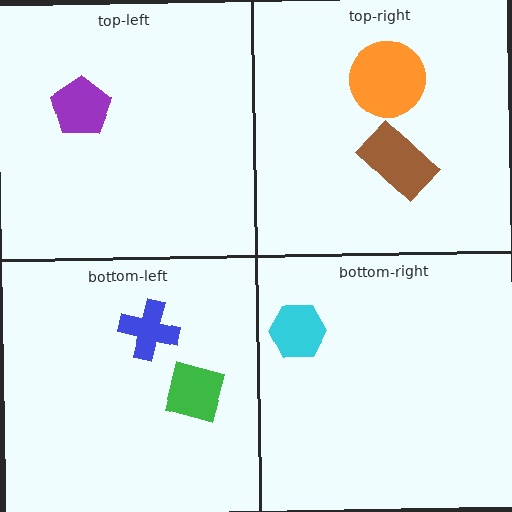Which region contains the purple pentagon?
The top-left region.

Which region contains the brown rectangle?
The top-right region.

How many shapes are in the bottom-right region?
1.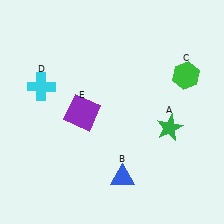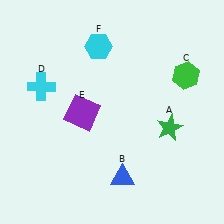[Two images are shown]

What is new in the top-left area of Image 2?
A cyan hexagon (F) was added in the top-left area of Image 2.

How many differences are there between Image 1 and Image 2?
There is 1 difference between the two images.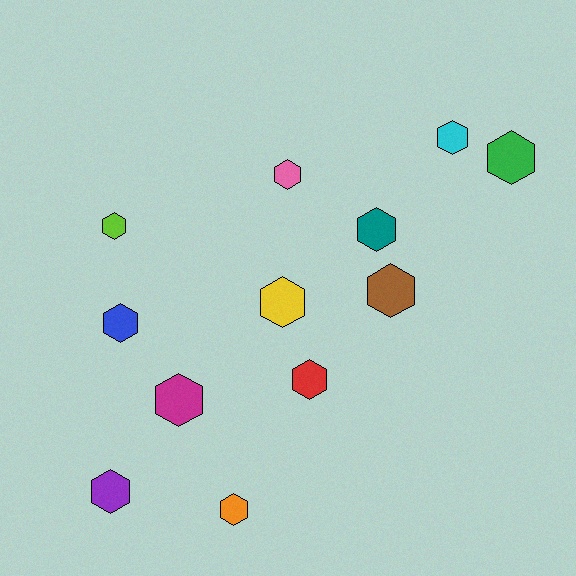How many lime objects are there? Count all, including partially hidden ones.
There is 1 lime object.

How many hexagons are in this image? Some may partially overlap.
There are 12 hexagons.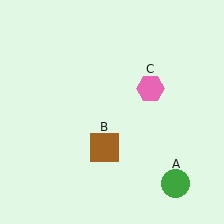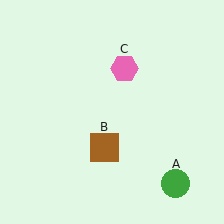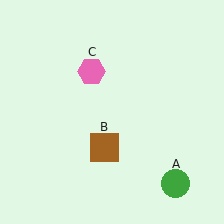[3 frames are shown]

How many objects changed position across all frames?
1 object changed position: pink hexagon (object C).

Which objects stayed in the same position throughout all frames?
Green circle (object A) and brown square (object B) remained stationary.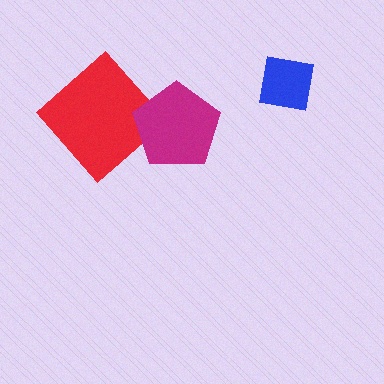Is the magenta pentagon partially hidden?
No, no other shape covers it.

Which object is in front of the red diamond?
The magenta pentagon is in front of the red diamond.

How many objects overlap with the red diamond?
1 object overlaps with the red diamond.